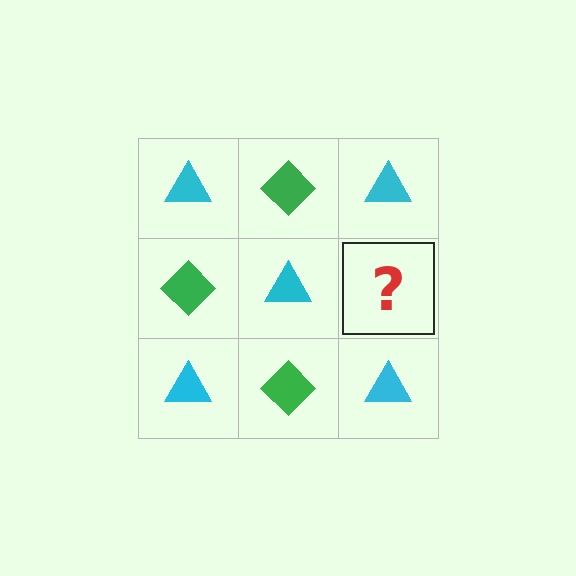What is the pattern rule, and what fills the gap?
The rule is that it alternates cyan triangle and green diamond in a checkerboard pattern. The gap should be filled with a green diamond.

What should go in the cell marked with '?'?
The missing cell should contain a green diamond.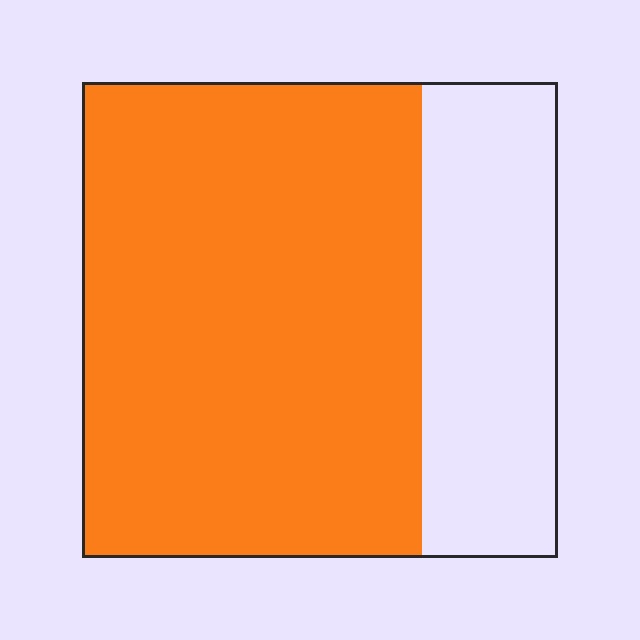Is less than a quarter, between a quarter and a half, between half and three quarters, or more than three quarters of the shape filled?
Between half and three quarters.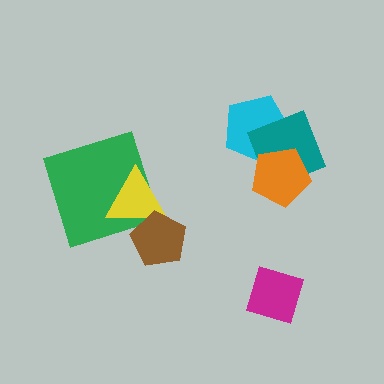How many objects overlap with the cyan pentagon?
2 objects overlap with the cyan pentagon.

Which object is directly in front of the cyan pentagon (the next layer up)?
The teal diamond is directly in front of the cyan pentagon.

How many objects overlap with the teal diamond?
2 objects overlap with the teal diamond.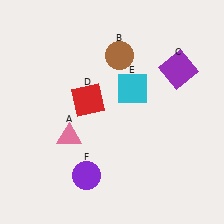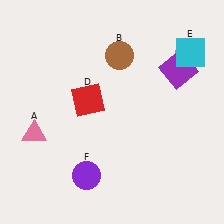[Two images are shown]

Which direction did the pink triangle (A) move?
The pink triangle (A) moved left.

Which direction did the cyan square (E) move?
The cyan square (E) moved right.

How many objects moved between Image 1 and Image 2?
2 objects moved between the two images.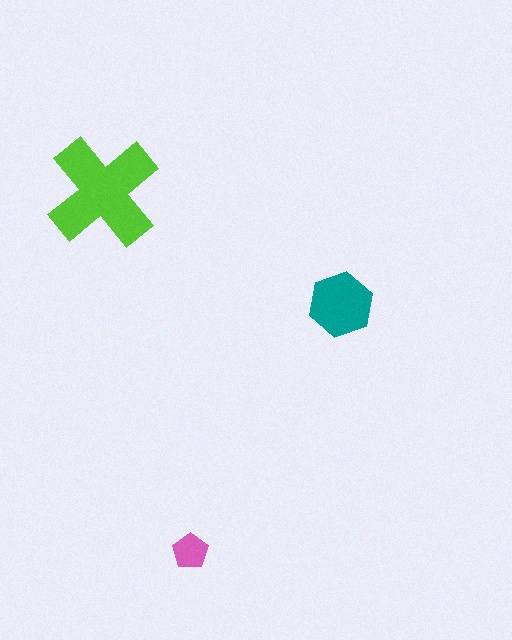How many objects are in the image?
There are 3 objects in the image.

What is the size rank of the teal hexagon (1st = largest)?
2nd.